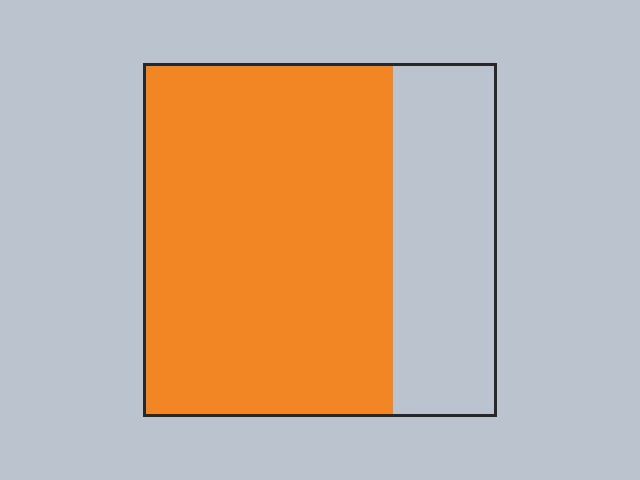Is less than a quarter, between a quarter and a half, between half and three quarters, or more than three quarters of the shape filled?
Between half and three quarters.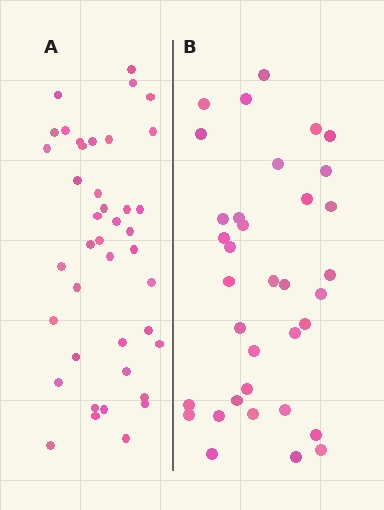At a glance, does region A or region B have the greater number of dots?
Region A (the left region) has more dots.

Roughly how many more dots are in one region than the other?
Region A has about 6 more dots than region B.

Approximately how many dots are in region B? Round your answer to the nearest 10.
About 40 dots. (The exact count is 35, which rounds to 40.)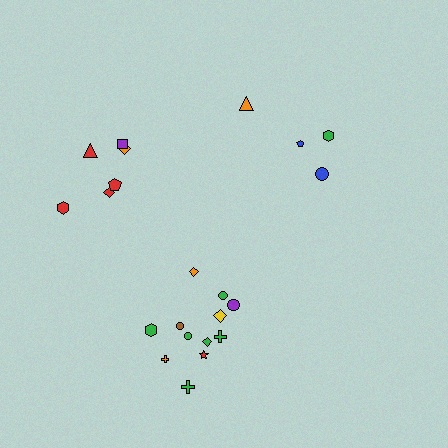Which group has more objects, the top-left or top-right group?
The top-left group.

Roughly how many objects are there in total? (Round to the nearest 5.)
Roughly 20 objects in total.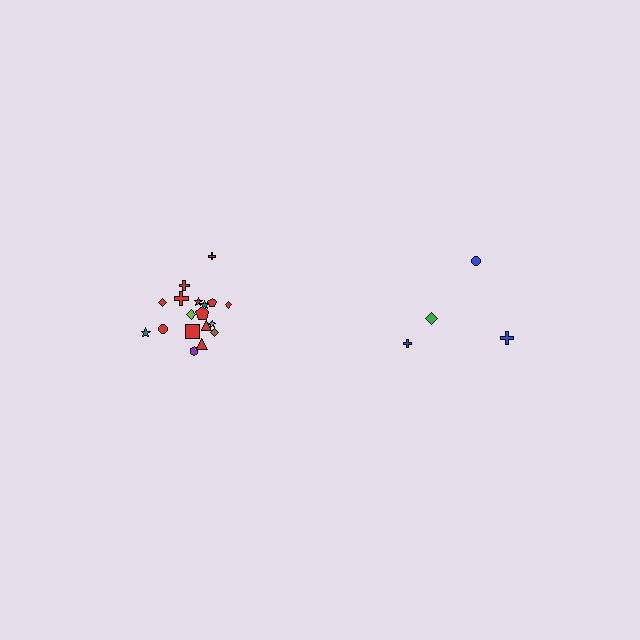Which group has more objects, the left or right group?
The left group.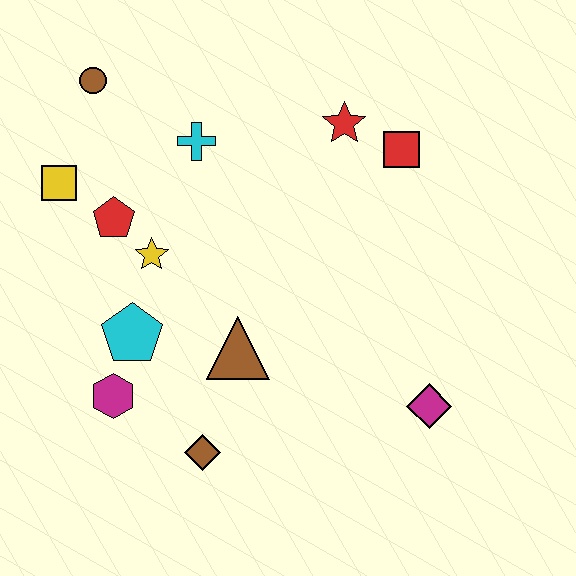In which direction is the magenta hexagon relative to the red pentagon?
The magenta hexagon is below the red pentagon.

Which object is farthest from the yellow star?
The magenta diamond is farthest from the yellow star.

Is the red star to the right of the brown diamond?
Yes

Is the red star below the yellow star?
No